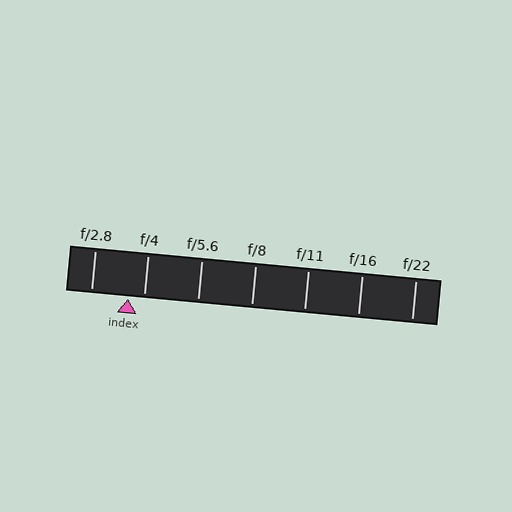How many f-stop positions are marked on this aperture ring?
There are 7 f-stop positions marked.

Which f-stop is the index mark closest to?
The index mark is closest to f/4.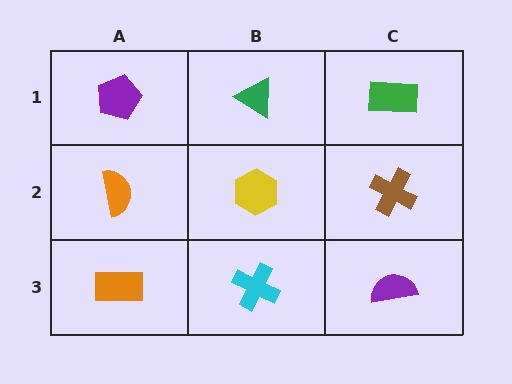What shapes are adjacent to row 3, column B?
A yellow hexagon (row 2, column B), an orange rectangle (row 3, column A), a purple semicircle (row 3, column C).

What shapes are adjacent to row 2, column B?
A green triangle (row 1, column B), a cyan cross (row 3, column B), an orange semicircle (row 2, column A), a brown cross (row 2, column C).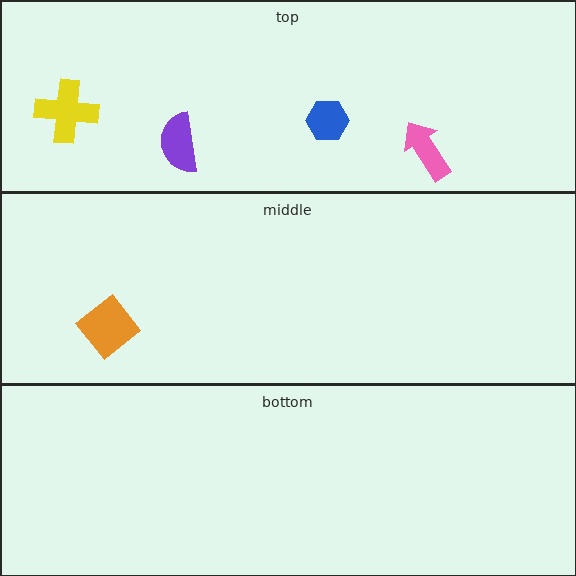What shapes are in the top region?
The purple semicircle, the blue hexagon, the yellow cross, the pink arrow.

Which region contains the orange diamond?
The middle region.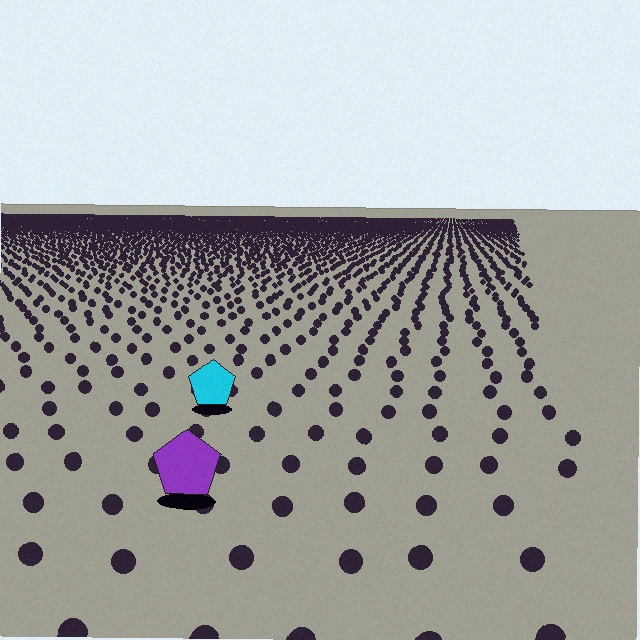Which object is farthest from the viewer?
The cyan pentagon is farthest from the viewer. It appears smaller and the ground texture around it is denser.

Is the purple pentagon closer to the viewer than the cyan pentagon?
Yes. The purple pentagon is closer — you can tell from the texture gradient: the ground texture is coarser near it.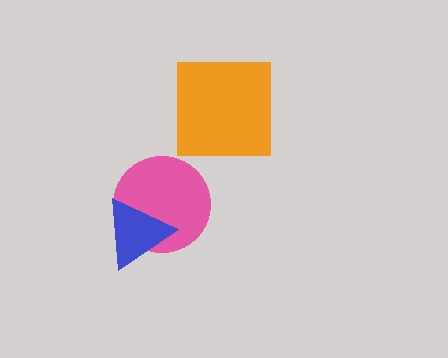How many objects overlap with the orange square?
0 objects overlap with the orange square.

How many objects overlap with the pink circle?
1 object overlaps with the pink circle.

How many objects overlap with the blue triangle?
1 object overlaps with the blue triangle.